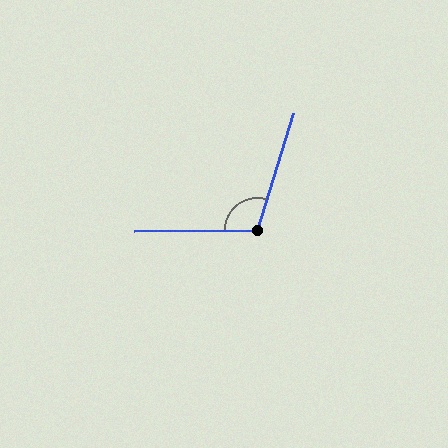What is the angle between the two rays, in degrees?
Approximately 108 degrees.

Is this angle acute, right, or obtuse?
It is obtuse.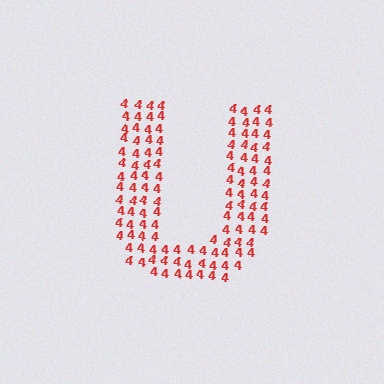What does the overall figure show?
The overall figure shows the letter U.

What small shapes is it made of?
It is made of small digit 4's.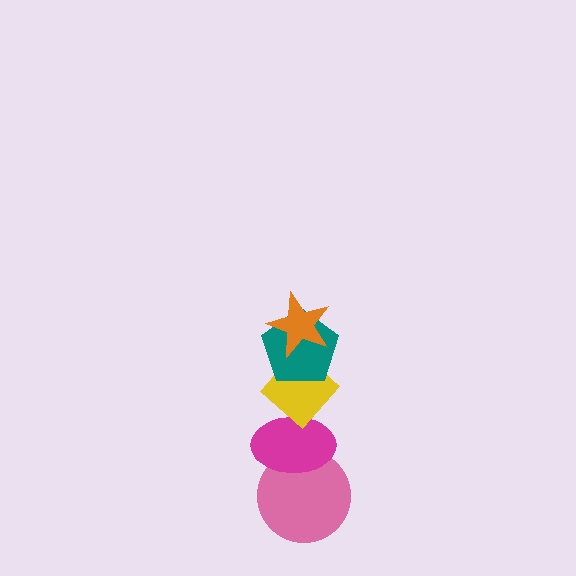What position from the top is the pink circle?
The pink circle is 5th from the top.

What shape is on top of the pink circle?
The magenta ellipse is on top of the pink circle.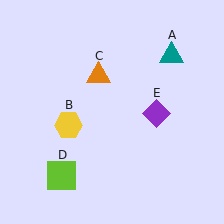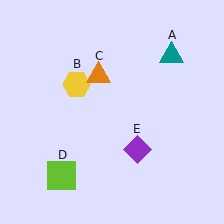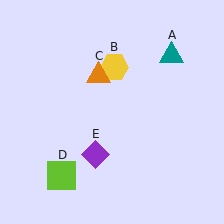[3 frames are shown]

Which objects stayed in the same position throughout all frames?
Teal triangle (object A) and orange triangle (object C) and lime square (object D) remained stationary.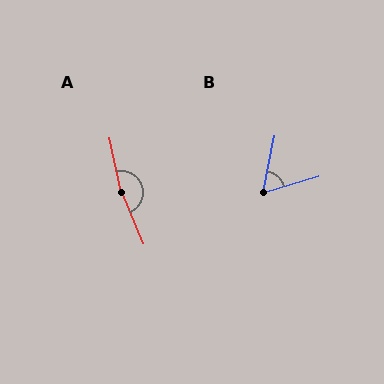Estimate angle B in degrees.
Approximately 62 degrees.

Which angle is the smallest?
B, at approximately 62 degrees.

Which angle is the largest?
A, at approximately 169 degrees.